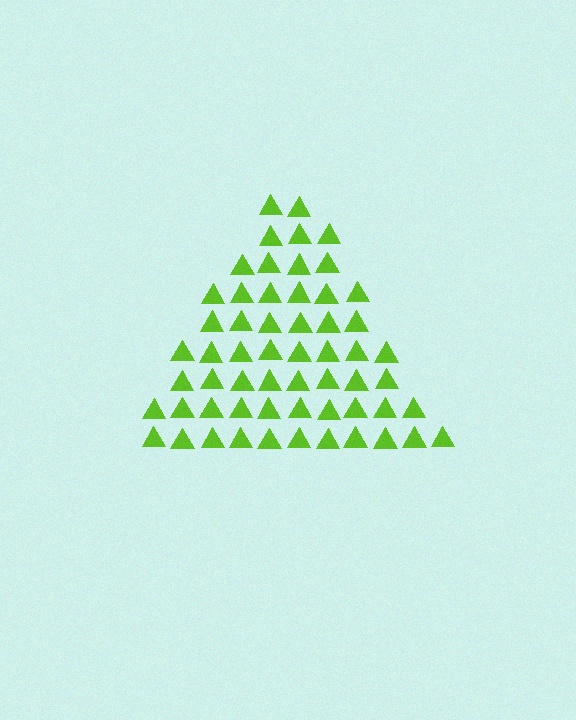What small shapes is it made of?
It is made of small triangles.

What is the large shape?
The large shape is a triangle.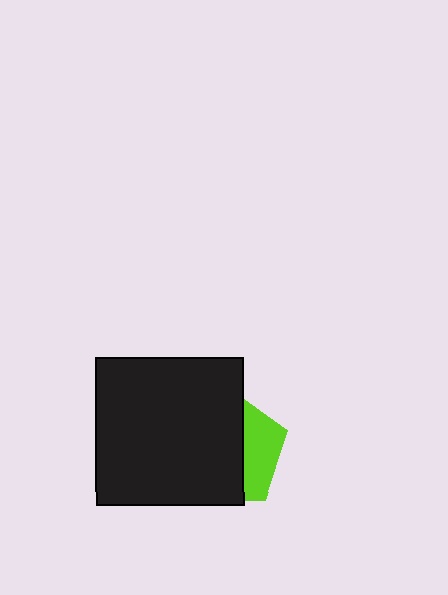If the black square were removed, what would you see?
You would see the complete lime pentagon.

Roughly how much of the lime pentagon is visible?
A small part of it is visible (roughly 32%).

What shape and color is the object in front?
The object in front is a black square.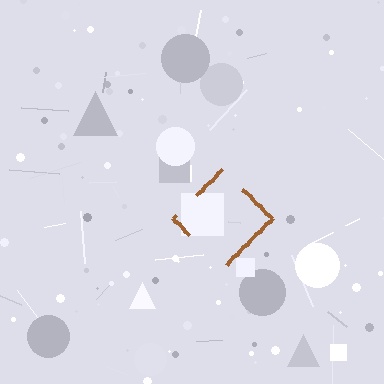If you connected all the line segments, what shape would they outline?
They would outline a diamond.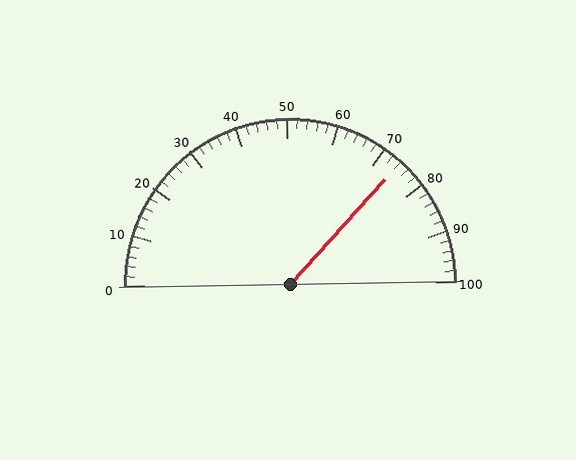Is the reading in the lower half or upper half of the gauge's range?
The reading is in the upper half of the range (0 to 100).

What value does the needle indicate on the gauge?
The needle indicates approximately 74.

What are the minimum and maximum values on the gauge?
The gauge ranges from 0 to 100.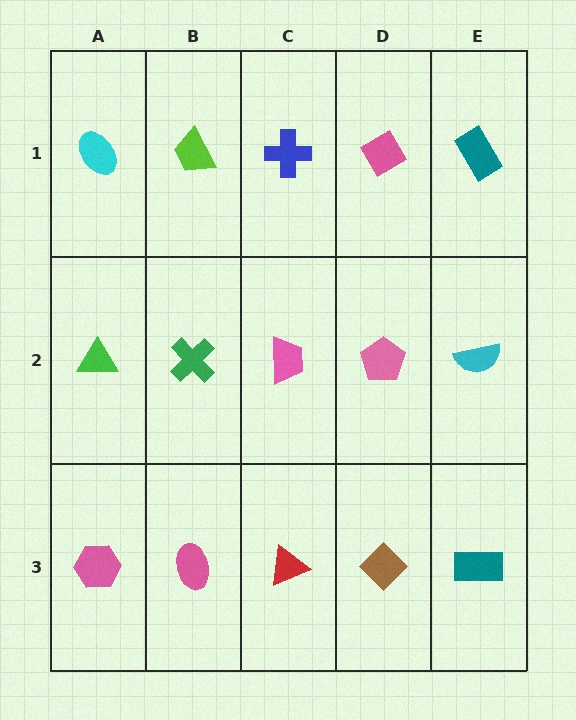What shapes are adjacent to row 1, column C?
A pink trapezoid (row 2, column C), a lime trapezoid (row 1, column B), a pink diamond (row 1, column D).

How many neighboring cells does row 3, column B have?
3.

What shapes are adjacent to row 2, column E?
A teal rectangle (row 1, column E), a teal rectangle (row 3, column E), a pink pentagon (row 2, column D).